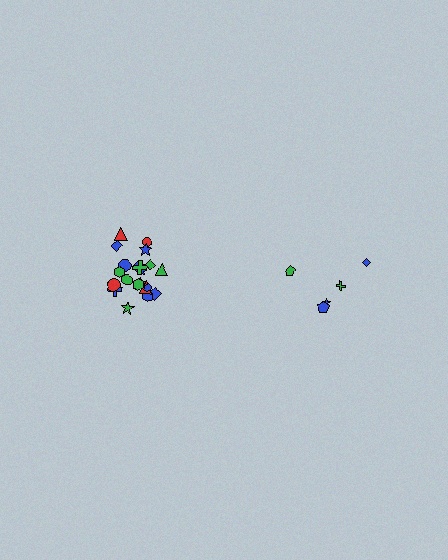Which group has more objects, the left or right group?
The left group.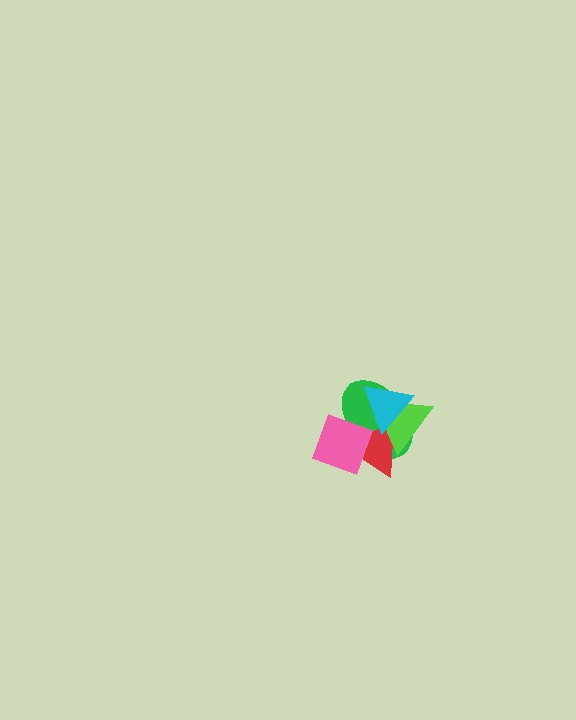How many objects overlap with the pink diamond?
2 objects overlap with the pink diamond.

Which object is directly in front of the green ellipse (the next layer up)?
The red triangle is directly in front of the green ellipse.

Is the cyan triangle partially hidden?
No, no other shape covers it.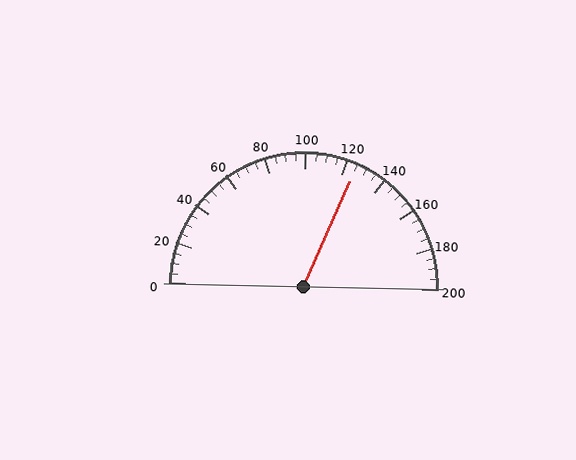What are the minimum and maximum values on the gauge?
The gauge ranges from 0 to 200.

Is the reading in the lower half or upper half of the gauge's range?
The reading is in the upper half of the range (0 to 200).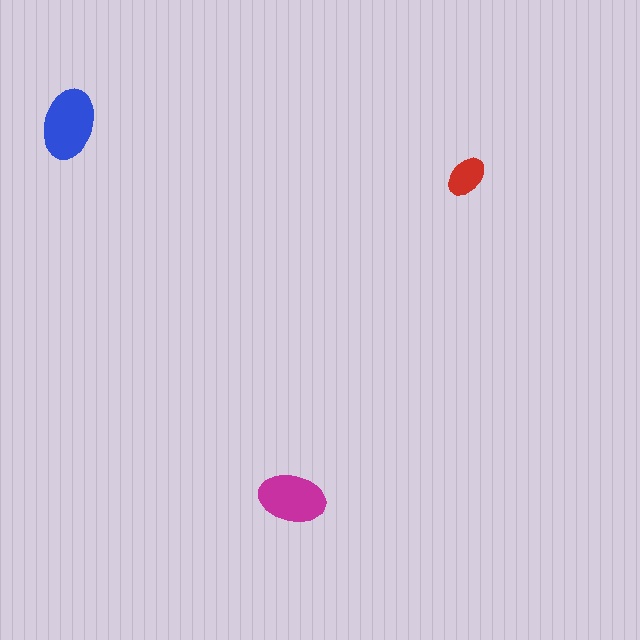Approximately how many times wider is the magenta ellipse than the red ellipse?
About 1.5 times wider.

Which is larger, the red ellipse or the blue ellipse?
The blue one.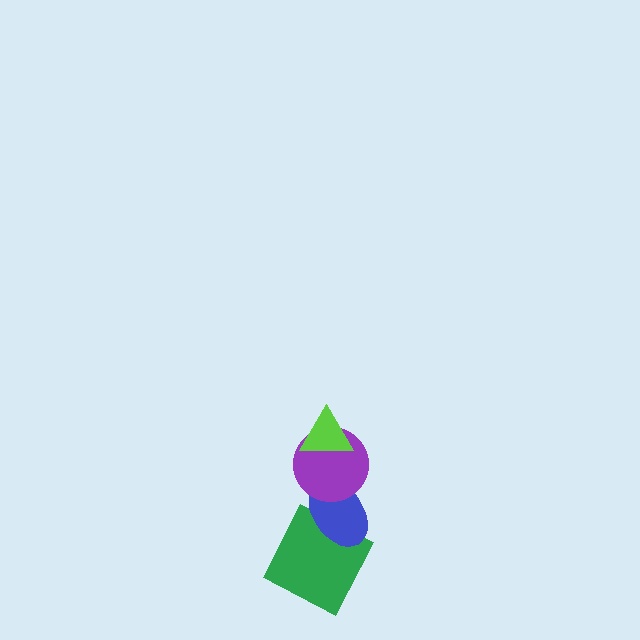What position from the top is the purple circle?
The purple circle is 2nd from the top.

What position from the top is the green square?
The green square is 4th from the top.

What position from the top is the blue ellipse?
The blue ellipse is 3rd from the top.